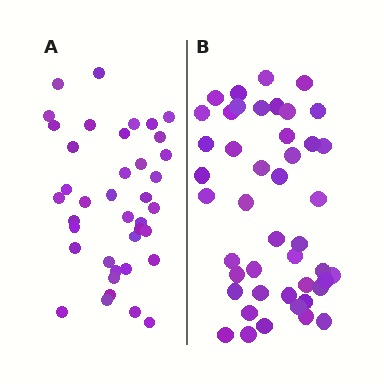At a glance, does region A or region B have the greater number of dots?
Region B (the right region) has more dots.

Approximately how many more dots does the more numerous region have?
Region B has about 6 more dots than region A.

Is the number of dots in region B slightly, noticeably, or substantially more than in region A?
Region B has only slightly more — the two regions are fairly close. The ratio is roughly 1.2 to 1.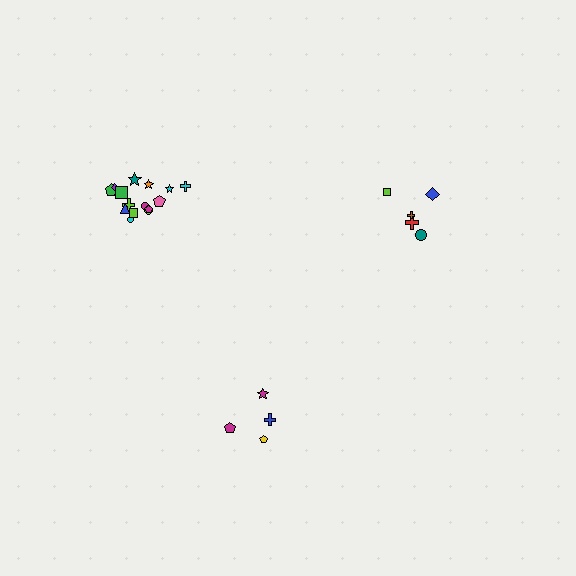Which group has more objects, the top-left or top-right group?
The top-left group.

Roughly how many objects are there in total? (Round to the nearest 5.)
Roughly 25 objects in total.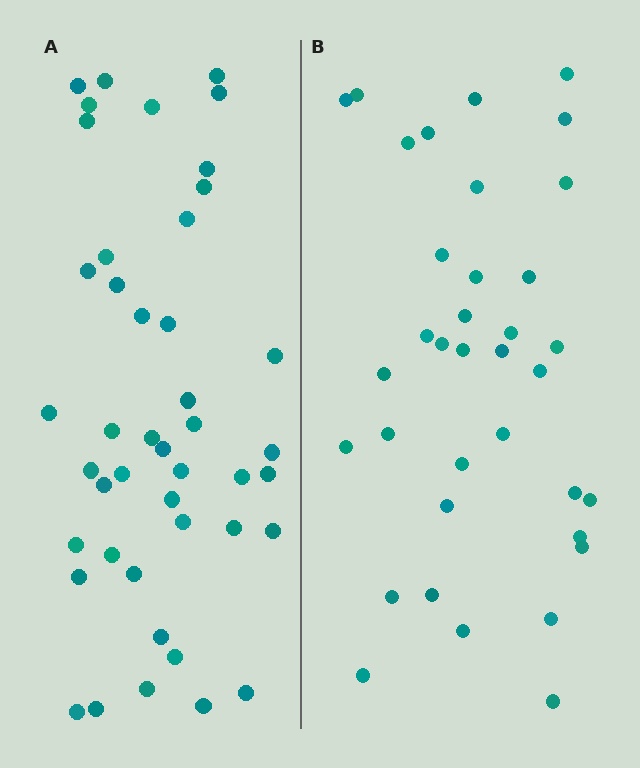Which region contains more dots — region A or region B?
Region A (the left region) has more dots.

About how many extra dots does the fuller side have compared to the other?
Region A has roughly 8 or so more dots than region B.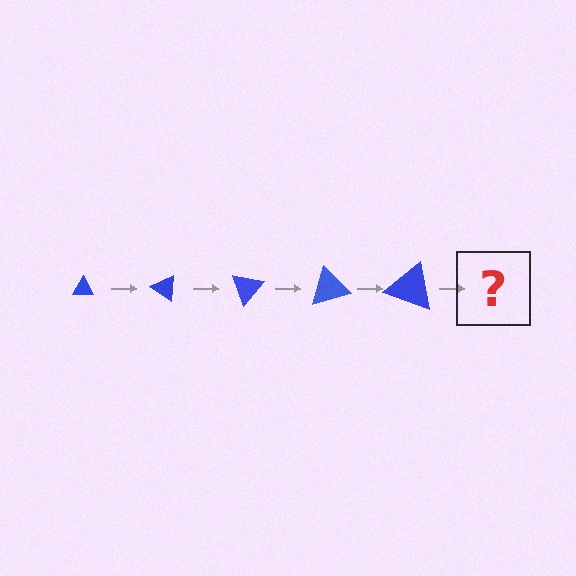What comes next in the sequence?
The next element should be a triangle, larger than the previous one and rotated 175 degrees from the start.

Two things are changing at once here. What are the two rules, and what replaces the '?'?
The two rules are that the triangle grows larger each step and it rotates 35 degrees each step. The '?' should be a triangle, larger than the previous one and rotated 175 degrees from the start.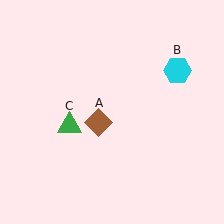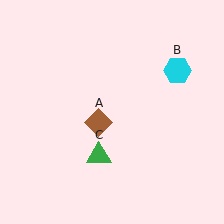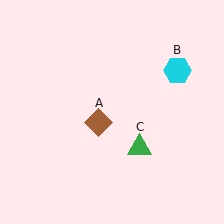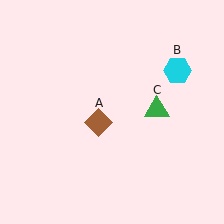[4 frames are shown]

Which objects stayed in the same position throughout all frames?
Brown diamond (object A) and cyan hexagon (object B) remained stationary.